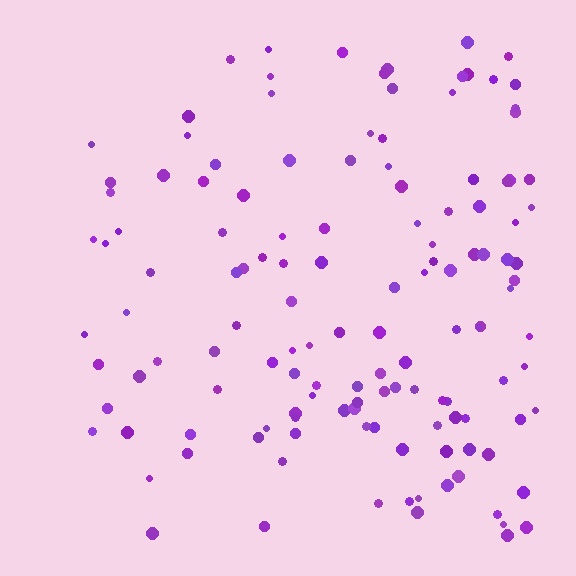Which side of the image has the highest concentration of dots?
The right.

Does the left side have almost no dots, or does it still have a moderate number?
Still a moderate number, just noticeably fewer than the right.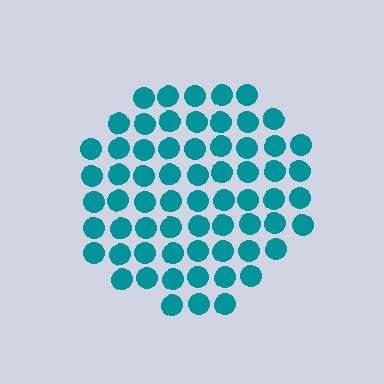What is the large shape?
The large shape is a circle.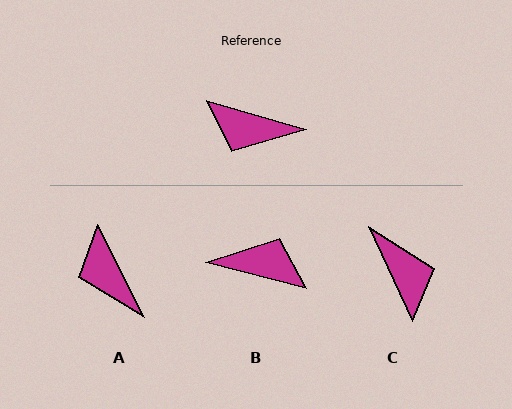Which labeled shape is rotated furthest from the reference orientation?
B, about 178 degrees away.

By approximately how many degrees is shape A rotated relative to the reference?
Approximately 47 degrees clockwise.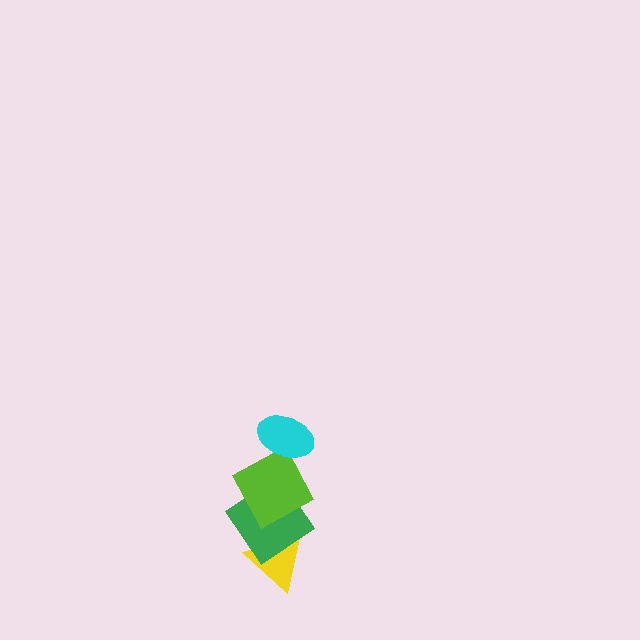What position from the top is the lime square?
The lime square is 2nd from the top.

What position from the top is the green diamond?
The green diamond is 3rd from the top.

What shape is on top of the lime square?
The cyan ellipse is on top of the lime square.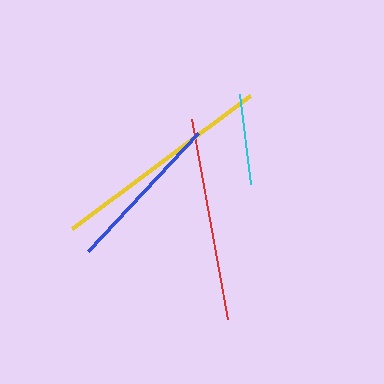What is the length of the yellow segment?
The yellow segment is approximately 223 pixels long.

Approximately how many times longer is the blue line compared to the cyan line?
The blue line is approximately 1.8 times the length of the cyan line.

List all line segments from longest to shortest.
From longest to shortest: yellow, red, blue, cyan.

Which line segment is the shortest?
The cyan line is the shortest at approximately 91 pixels.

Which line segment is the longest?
The yellow line is the longest at approximately 223 pixels.